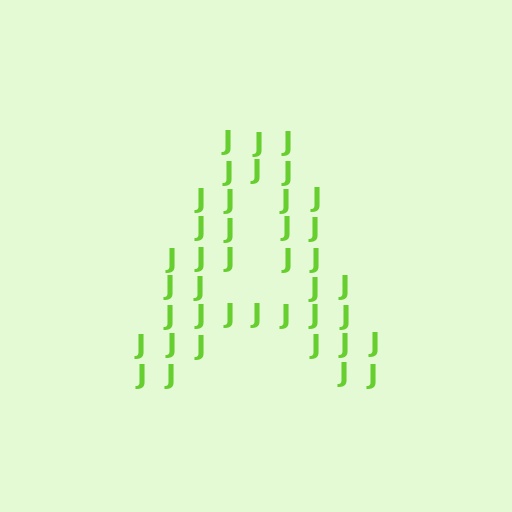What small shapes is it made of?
It is made of small letter J's.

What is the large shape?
The large shape is the letter A.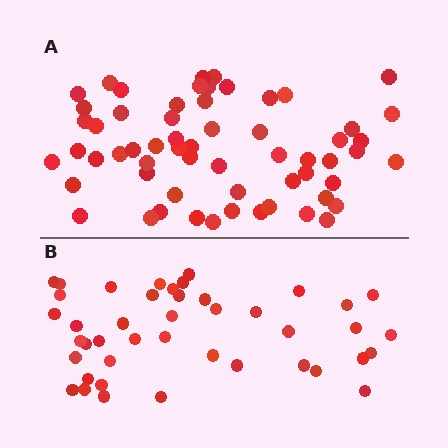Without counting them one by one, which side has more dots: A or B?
Region A (the top region) has more dots.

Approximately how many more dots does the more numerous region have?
Region A has approximately 15 more dots than region B.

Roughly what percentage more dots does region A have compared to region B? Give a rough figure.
About 40% more.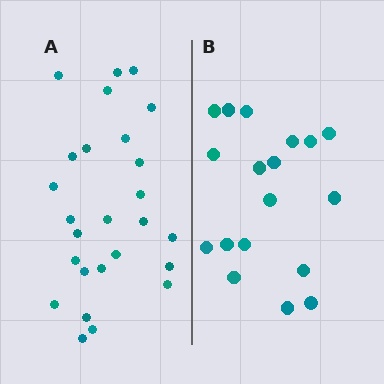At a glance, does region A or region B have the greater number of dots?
Region A (the left region) has more dots.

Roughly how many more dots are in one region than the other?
Region A has roughly 8 or so more dots than region B.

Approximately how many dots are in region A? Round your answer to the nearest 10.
About 30 dots. (The exact count is 26, which rounds to 30.)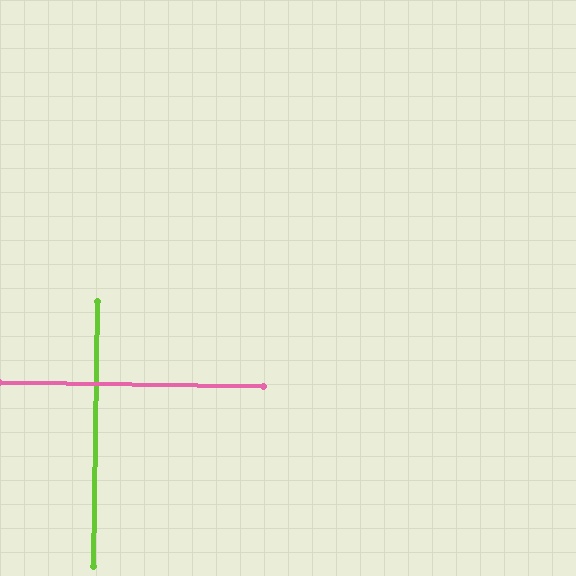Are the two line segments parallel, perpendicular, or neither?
Perpendicular — they meet at approximately 90°.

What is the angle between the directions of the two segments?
Approximately 90 degrees.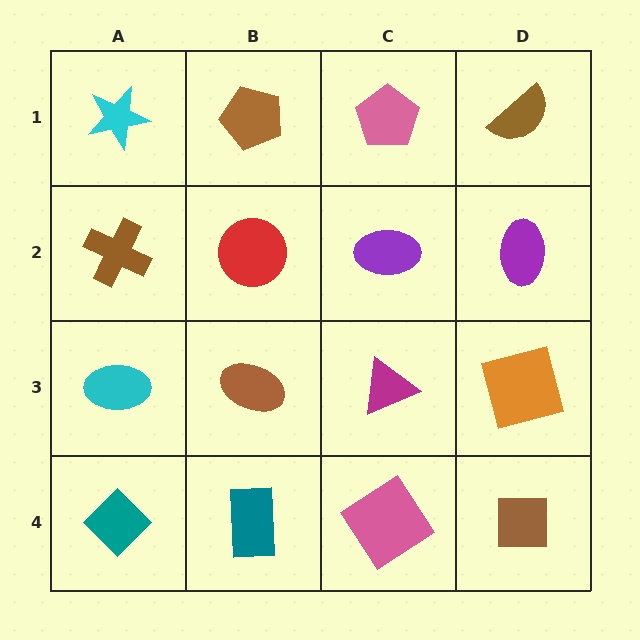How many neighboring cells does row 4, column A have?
2.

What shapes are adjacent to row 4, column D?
An orange square (row 3, column D), a pink diamond (row 4, column C).